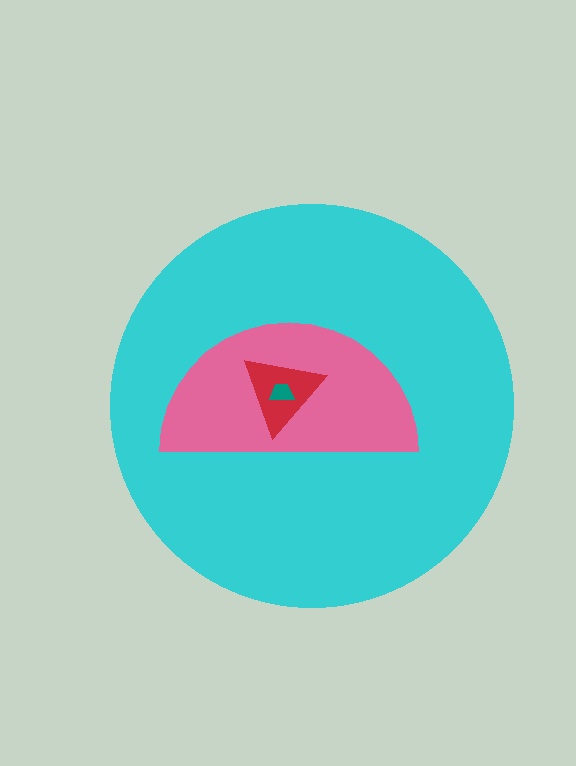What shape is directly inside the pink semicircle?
The red triangle.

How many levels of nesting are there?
4.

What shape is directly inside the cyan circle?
The pink semicircle.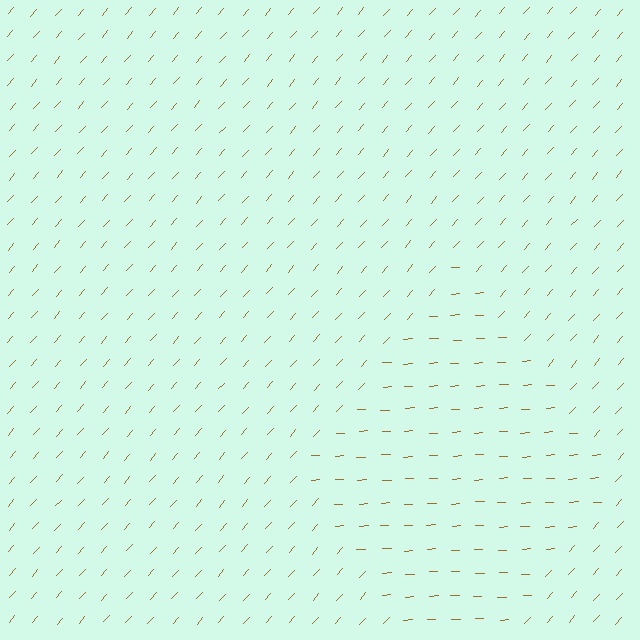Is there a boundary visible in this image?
Yes, there is a texture boundary formed by a change in line orientation.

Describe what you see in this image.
The image is filled with small brown line segments. A diamond region in the image has lines oriented differently from the surrounding lines, creating a visible texture boundary.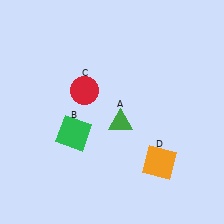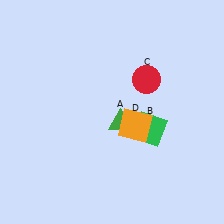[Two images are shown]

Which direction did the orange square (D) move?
The orange square (D) moved up.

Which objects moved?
The objects that moved are: the green square (B), the red circle (C), the orange square (D).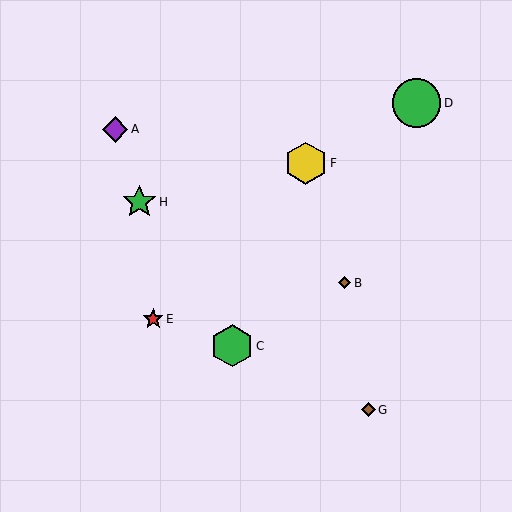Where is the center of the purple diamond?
The center of the purple diamond is at (115, 129).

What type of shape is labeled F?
Shape F is a yellow hexagon.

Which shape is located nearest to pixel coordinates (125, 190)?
The green star (labeled H) at (139, 202) is nearest to that location.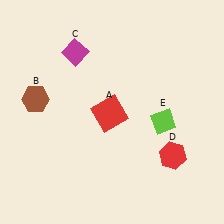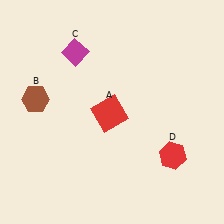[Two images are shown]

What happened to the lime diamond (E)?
The lime diamond (E) was removed in Image 2. It was in the bottom-right area of Image 1.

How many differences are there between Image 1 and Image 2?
There is 1 difference between the two images.